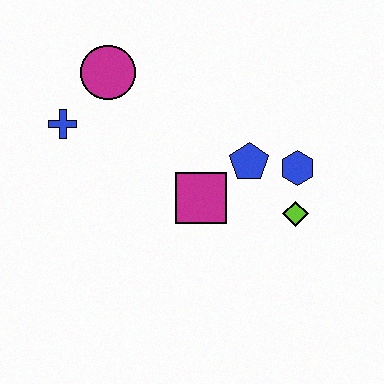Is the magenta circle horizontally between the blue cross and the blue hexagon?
Yes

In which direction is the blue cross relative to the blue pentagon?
The blue cross is to the left of the blue pentagon.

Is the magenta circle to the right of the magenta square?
No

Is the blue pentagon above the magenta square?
Yes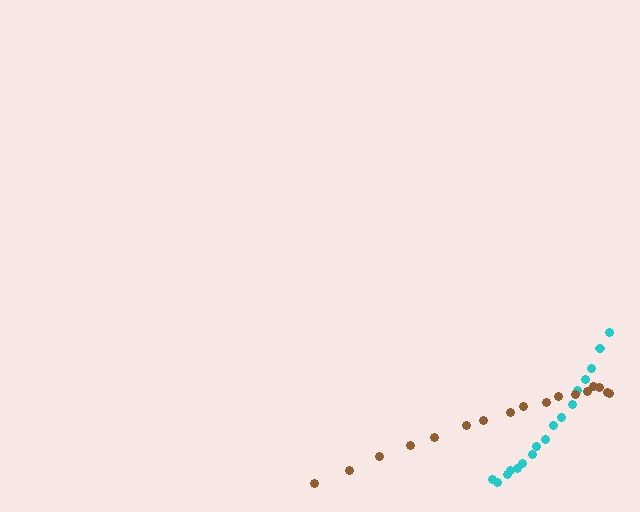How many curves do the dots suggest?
There are 2 distinct paths.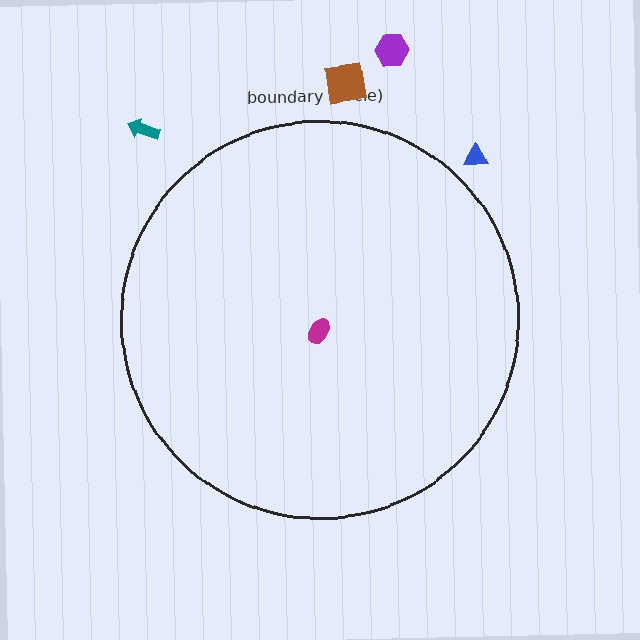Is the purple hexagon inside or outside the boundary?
Outside.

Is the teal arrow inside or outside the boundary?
Outside.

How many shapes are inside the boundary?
1 inside, 4 outside.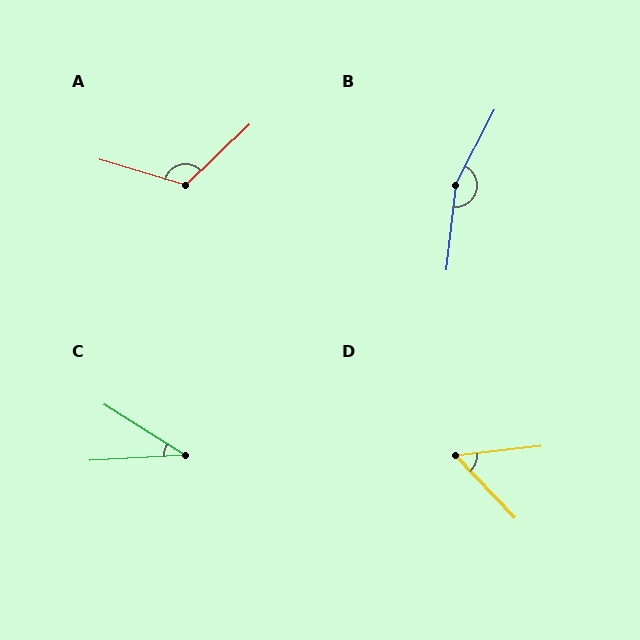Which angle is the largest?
B, at approximately 159 degrees.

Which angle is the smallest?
C, at approximately 36 degrees.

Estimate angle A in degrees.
Approximately 120 degrees.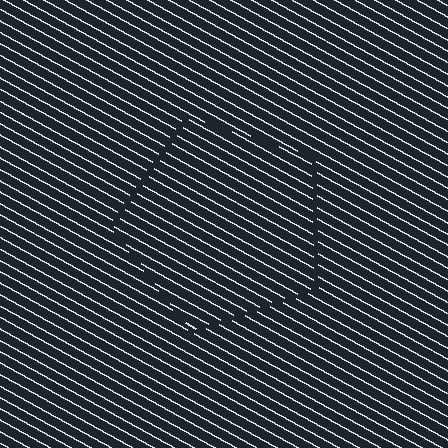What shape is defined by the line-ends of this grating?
An illusory pentagon. The interior of the shape contains the same grating, shifted by half a period — the contour is defined by the phase discontinuity where line-ends from the inner and outer gratings abut.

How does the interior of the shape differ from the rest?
The interior of the shape contains the same grating, shifted by half a period — the contour is defined by the phase discontinuity where line-ends from the inner and outer gratings abut.